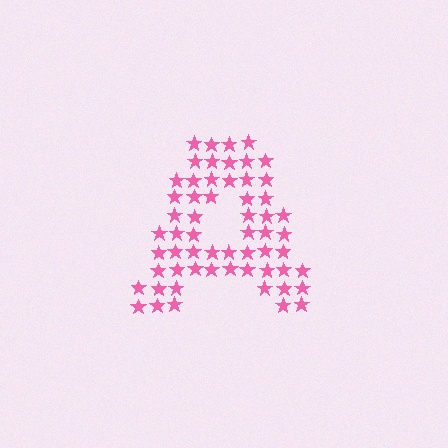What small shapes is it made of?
It is made of small stars.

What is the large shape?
The large shape is the letter A.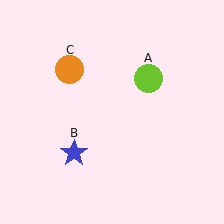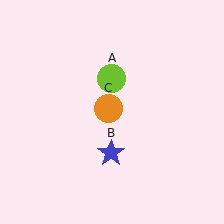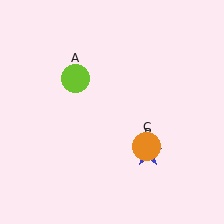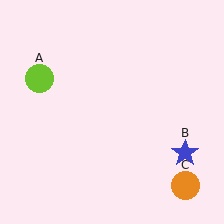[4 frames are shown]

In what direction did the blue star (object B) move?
The blue star (object B) moved right.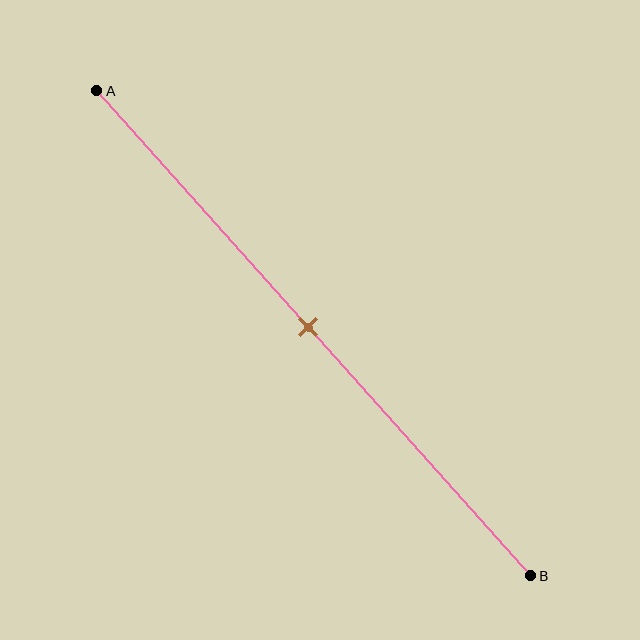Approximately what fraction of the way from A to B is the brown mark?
The brown mark is approximately 50% of the way from A to B.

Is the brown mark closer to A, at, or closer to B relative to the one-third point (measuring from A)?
The brown mark is closer to point B than the one-third point of segment AB.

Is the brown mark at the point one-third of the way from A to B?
No, the mark is at about 50% from A, not at the 33% one-third point.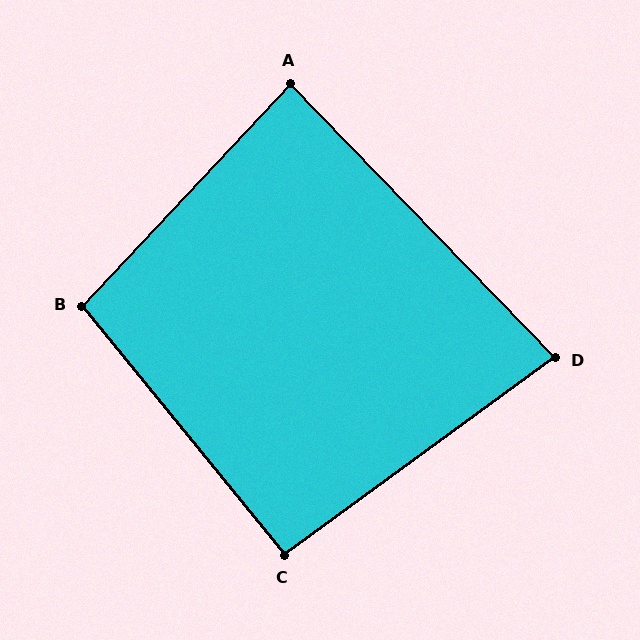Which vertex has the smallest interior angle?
D, at approximately 82 degrees.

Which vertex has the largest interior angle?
B, at approximately 98 degrees.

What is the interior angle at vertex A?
Approximately 87 degrees (approximately right).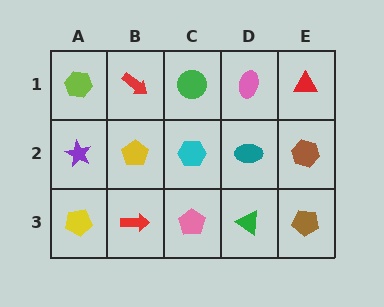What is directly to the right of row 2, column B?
A cyan hexagon.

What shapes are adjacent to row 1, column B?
A yellow pentagon (row 2, column B), a lime hexagon (row 1, column A), a green circle (row 1, column C).